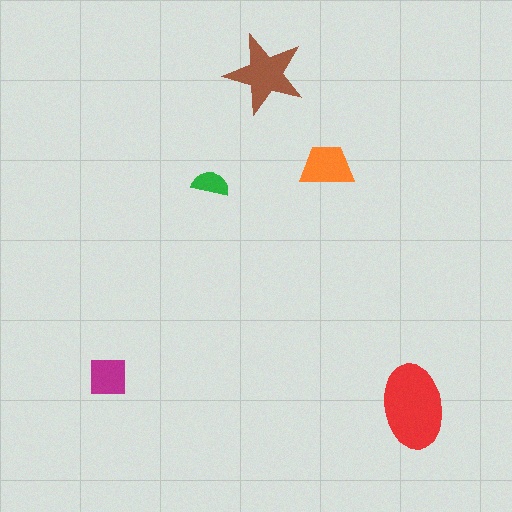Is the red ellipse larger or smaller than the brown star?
Larger.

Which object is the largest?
The red ellipse.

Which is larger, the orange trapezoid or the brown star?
The brown star.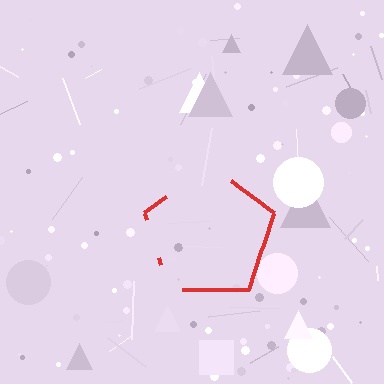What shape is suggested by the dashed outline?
The dashed outline suggests a pentagon.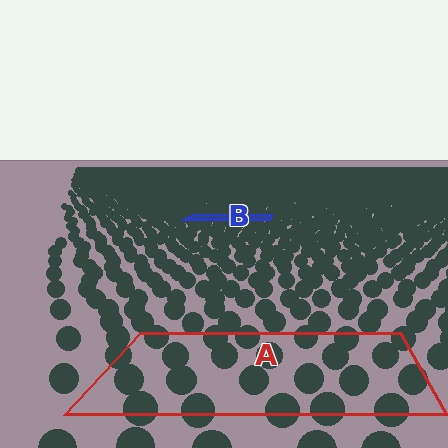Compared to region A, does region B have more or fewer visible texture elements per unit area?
Region B has more texture elements per unit area — they are packed more densely because it is farther away.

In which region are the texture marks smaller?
The texture marks are smaller in region B, because it is farther away.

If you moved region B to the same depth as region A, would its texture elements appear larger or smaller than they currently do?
They would appear larger. At a closer depth, the same texture elements are projected at a bigger on-screen size.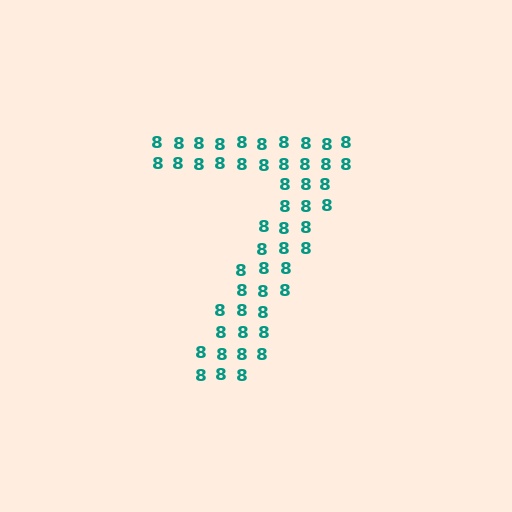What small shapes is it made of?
It is made of small digit 8's.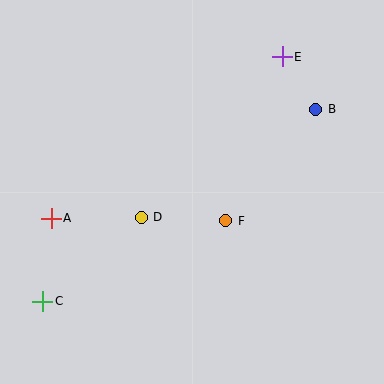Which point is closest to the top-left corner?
Point A is closest to the top-left corner.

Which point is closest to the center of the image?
Point F at (226, 221) is closest to the center.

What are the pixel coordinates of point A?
Point A is at (51, 218).